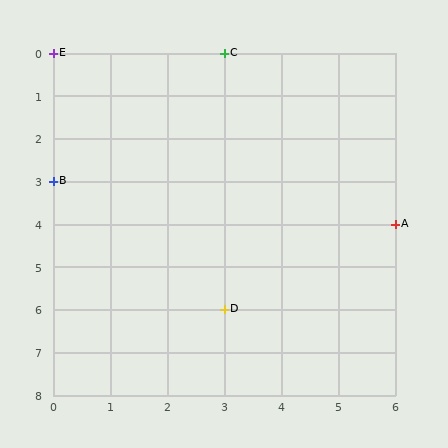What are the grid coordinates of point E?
Point E is at grid coordinates (0, 0).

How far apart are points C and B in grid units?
Points C and B are 3 columns and 3 rows apart (about 4.2 grid units diagonally).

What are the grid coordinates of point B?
Point B is at grid coordinates (0, 3).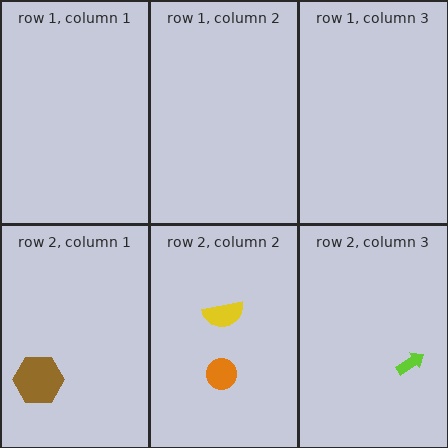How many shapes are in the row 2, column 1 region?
1.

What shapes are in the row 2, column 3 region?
The lime arrow.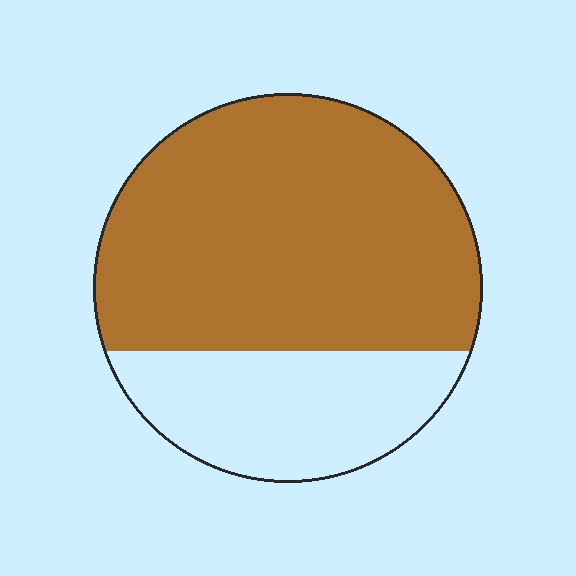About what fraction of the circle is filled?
About two thirds (2/3).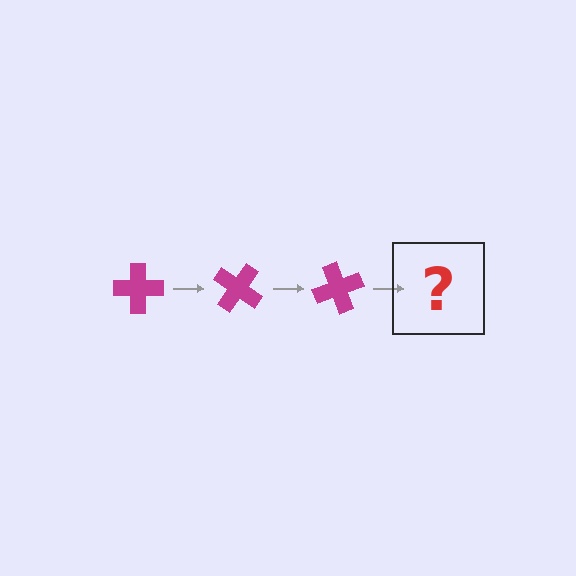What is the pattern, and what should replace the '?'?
The pattern is that the cross rotates 35 degrees each step. The '?' should be a magenta cross rotated 105 degrees.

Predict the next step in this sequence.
The next step is a magenta cross rotated 105 degrees.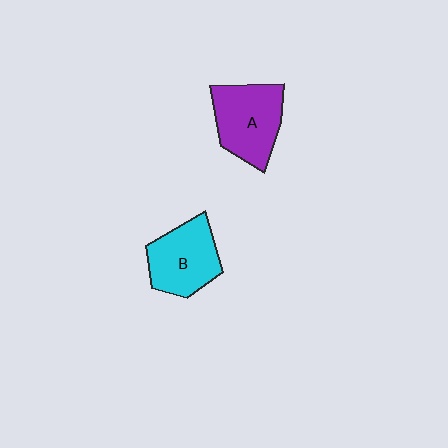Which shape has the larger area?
Shape A (purple).